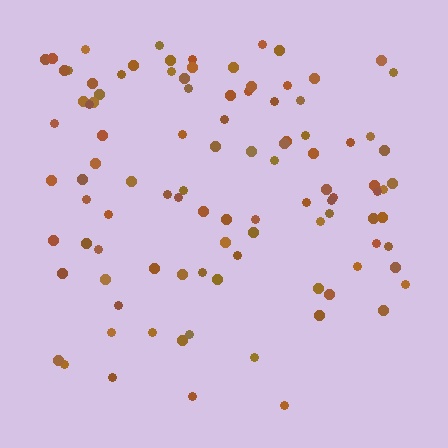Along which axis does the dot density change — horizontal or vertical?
Vertical.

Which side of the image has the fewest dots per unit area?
The bottom.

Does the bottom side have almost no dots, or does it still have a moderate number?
Still a moderate number, just noticeably fewer than the top.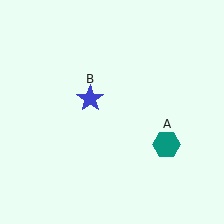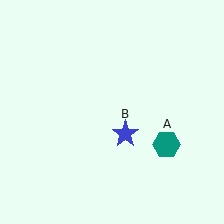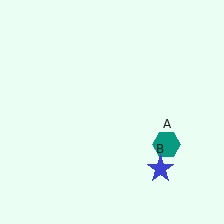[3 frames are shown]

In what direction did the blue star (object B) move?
The blue star (object B) moved down and to the right.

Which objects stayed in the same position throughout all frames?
Teal hexagon (object A) remained stationary.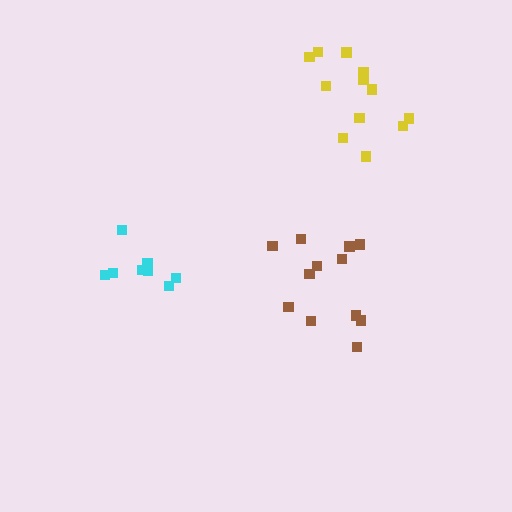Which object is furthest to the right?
The yellow cluster is rightmost.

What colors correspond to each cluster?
The clusters are colored: cyan, brown, yellow.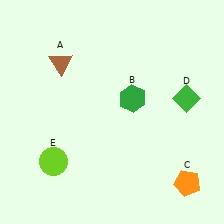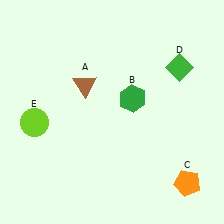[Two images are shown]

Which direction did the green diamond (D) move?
The green diamond (D) moved up.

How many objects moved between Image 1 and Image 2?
3 objects moved between the two images.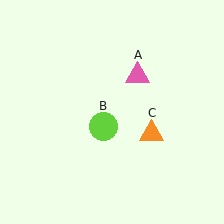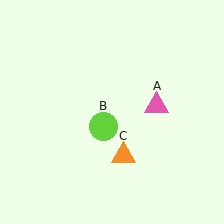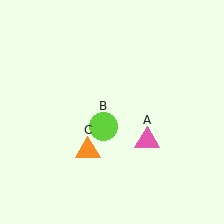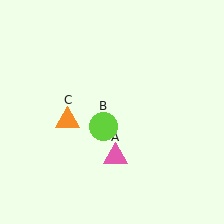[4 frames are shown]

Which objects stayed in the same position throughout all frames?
Lime circle (object B) remained stationary.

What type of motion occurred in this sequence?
The pink triangle (object A), orange triangle (object C) rotated clockwise around the center of the scene.